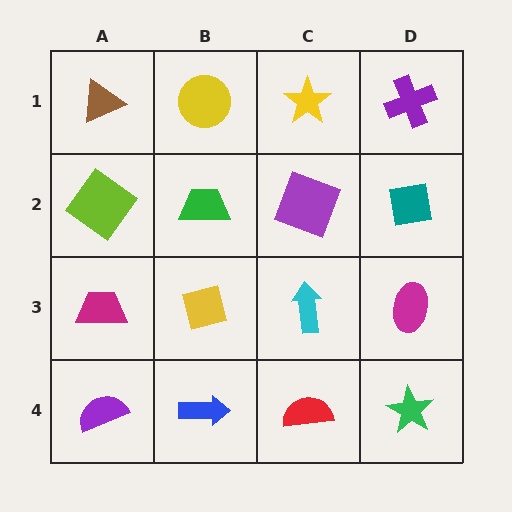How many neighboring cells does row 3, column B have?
4.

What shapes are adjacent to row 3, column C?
A purple square (row 2, column C), a red semicircle (row 4, column C), a yellow square (row 3, column B), a magenta ellipse (row 3, column D).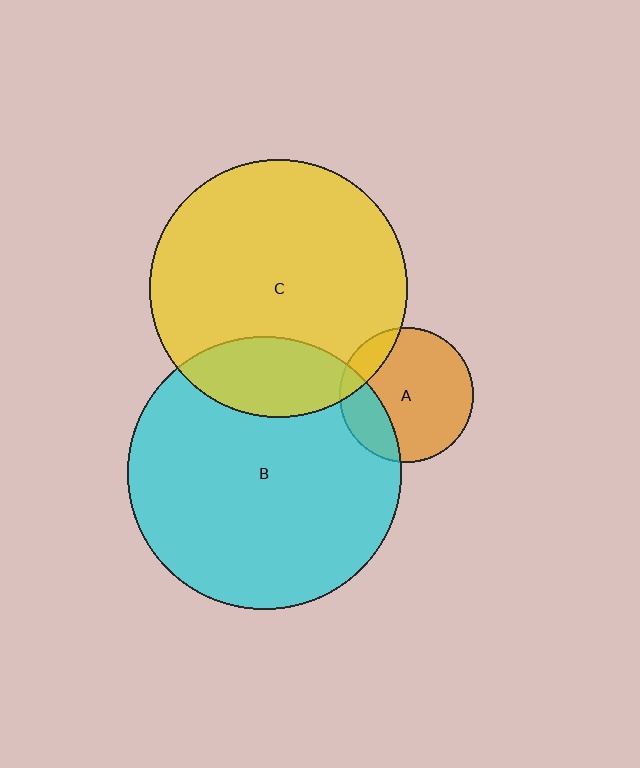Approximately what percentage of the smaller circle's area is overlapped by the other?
Approximately 15%.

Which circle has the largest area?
Circle B (cyan).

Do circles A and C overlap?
Yes.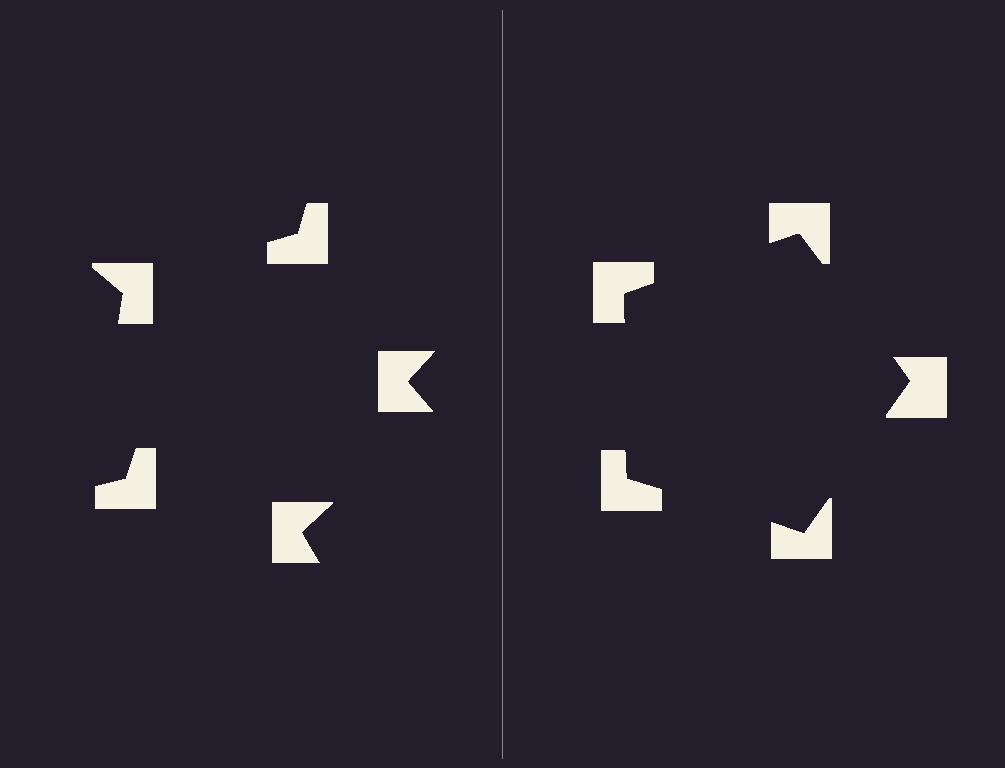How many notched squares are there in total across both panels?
10 — 5 on each side.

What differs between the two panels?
The notched squares are positioned identically on both sides; only the wedge orientations differ. On the right they align to a pentagon; on the left they are misaligned.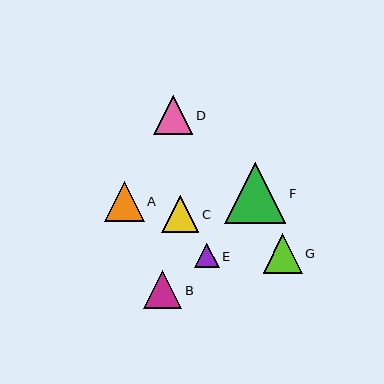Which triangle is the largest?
Triangle F is the largest with a size of approximately 61 pixels.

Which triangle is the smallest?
Triangle E is the smallest with a size of approximately 24 pixels.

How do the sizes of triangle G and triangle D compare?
Triangle G and triangle D are approximately the same size.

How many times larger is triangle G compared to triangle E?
Triangle G is approximately 1.6 times the size of triangle E.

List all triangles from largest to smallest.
From largest to smallest: F, G, A, D, B, C, E.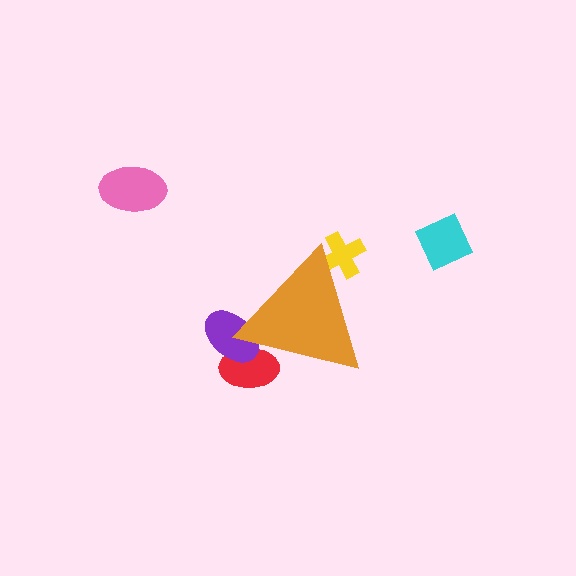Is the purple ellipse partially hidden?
Yes, the purple ellipse is partially hidden behind the orange triangle.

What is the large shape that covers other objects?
An orange triangle.